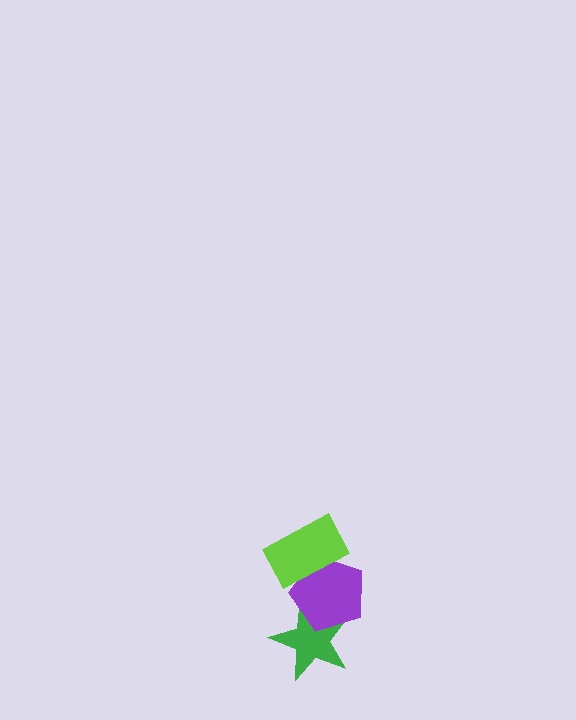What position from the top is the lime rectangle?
The lime rectangle is 1st from the top.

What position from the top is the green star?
The green star is 3rd from the top.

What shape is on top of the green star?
The purple pentagon is on top of the green star.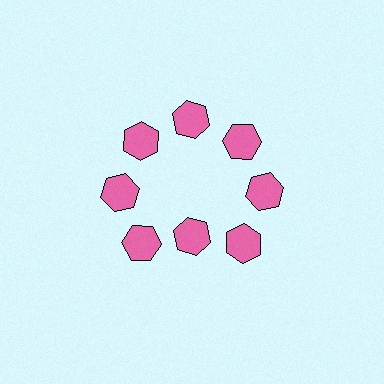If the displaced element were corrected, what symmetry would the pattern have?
It would have 8-fold rotational symmetry — the pattern would map onto itself every 45 degrees.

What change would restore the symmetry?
The symmetry would be restored by moving it outward, back onto the ring so that all 8 hexagons sit at equal angles and equal distance from the center.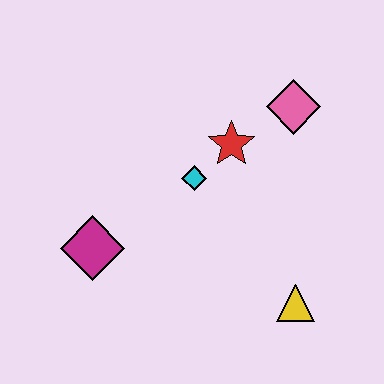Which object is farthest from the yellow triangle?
The magenta diamond is farthest from the yellow triangle.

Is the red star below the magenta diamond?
No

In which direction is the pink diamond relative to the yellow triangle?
The pink diamond is above the yellow triangle.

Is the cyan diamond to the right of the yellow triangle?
No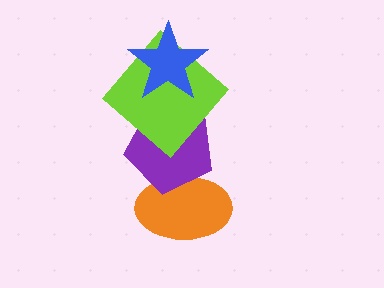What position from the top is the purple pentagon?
The purple pentagon is 3rd from the top.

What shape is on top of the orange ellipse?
The purple pentagon is on top of the orange ellipse.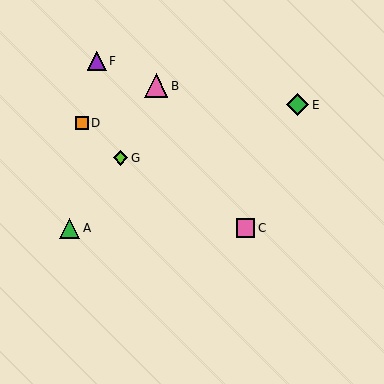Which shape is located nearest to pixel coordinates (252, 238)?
The pink square (labeled C) at (246, 228) is nearest to that location.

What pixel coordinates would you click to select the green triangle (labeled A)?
Click at (70, 229) to select the green triangle A.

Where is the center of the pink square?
The center of the pink square is at (246, 228).